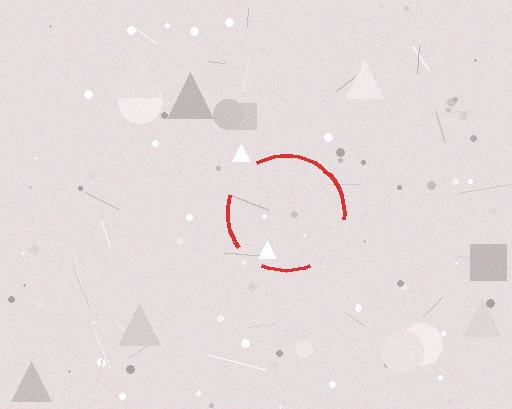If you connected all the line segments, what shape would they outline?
They would outline a circle.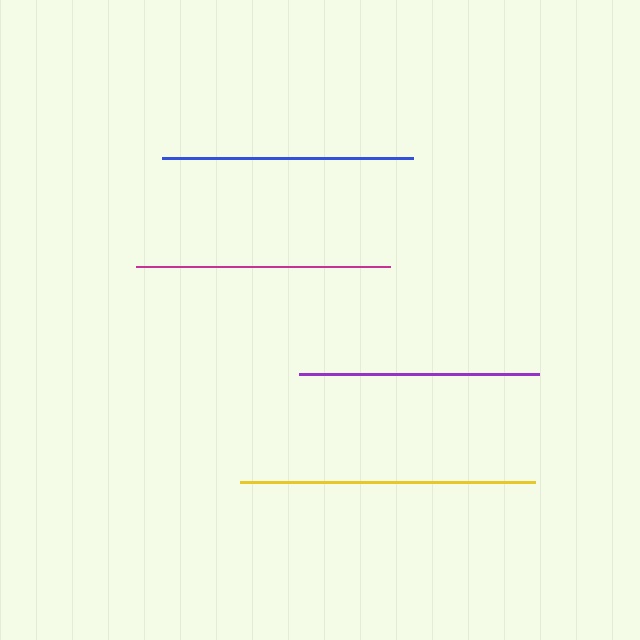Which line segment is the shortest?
The purple line is the shortest at approximately 240 pixels.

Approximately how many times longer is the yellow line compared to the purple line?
The yellow line is approximately 1.2 times the length of the purple line.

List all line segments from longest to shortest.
From longest to shortest: yellow, magenta, blue, purple.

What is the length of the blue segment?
The blue segment is approximately 251 pixels long.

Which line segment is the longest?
The yellow line is the longest at approximately 294 pixels.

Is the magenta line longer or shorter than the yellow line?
The yellow line is longer than the magenta line.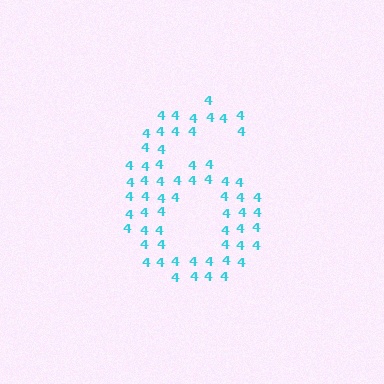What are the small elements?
The small elements are digit 4's.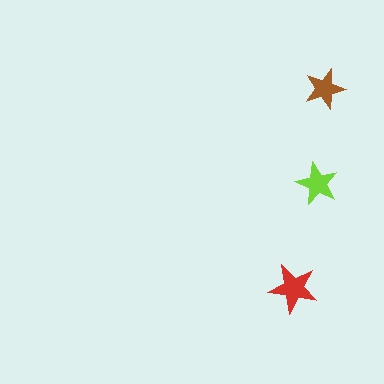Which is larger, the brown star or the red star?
The red one.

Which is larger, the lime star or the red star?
The red one.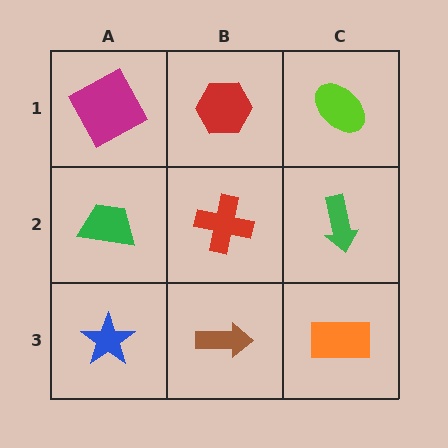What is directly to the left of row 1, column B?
A magenta square.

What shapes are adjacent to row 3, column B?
A red cross (row 2, column B), a blue star (row 3, column A), an orange rectangle (row 3, column C).